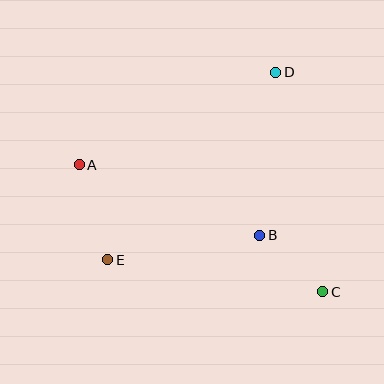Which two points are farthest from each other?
Points A and C are farthest from each other.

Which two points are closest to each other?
Points B and C are closest to each other.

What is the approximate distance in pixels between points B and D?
The distance between B and D is approximately 164 pixels.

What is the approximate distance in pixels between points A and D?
The distance between A and D is approximately 217 pixels.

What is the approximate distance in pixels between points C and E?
The distance between C and E is approximately 217 pixels.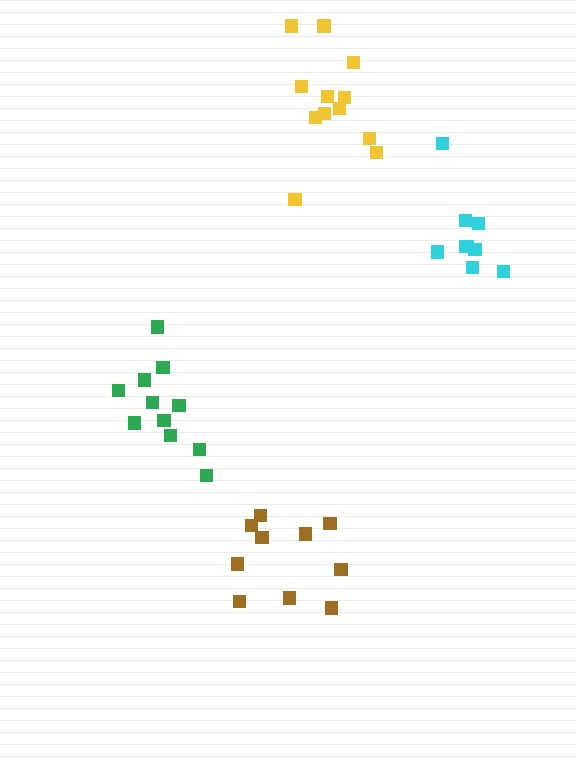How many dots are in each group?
Group 1: 12 dots, Group 2: 11 dots, Group 3: 9 dots, Group 4: 10 dots (42 total).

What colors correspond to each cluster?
The clusters are colored: yellow, green, cyan, brown.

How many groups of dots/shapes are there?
There are 4 groups.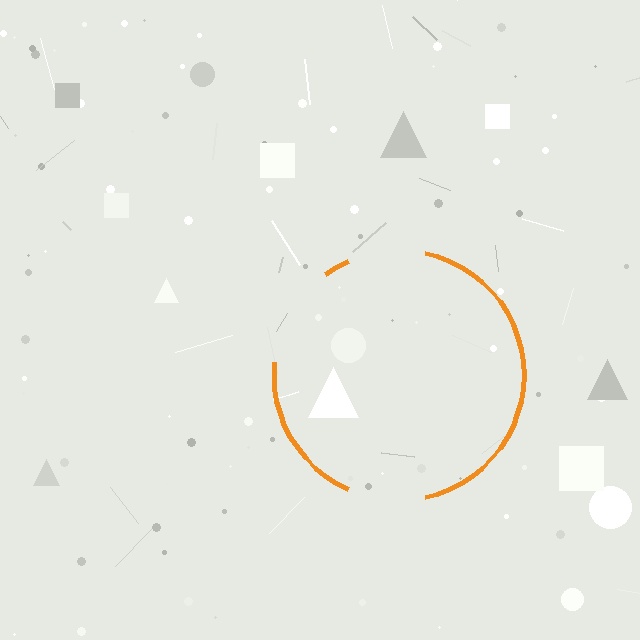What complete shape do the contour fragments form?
The contour fragments form a circle.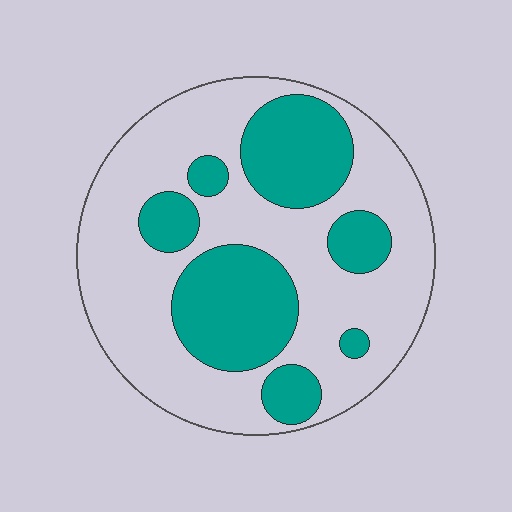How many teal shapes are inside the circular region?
7.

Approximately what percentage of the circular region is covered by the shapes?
Approximately 35%.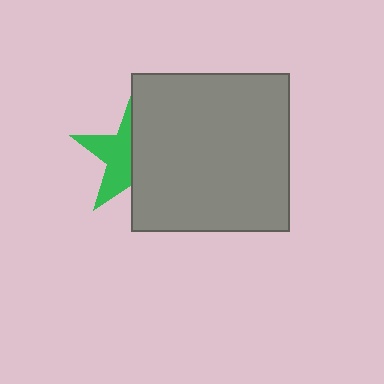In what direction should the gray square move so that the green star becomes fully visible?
The gray square should move right. That is the shortest direction to clear the overlap and leave the green star fully visible.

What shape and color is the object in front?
The object in front is a gray square.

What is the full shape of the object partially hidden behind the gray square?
The partially hidden object is a green star.